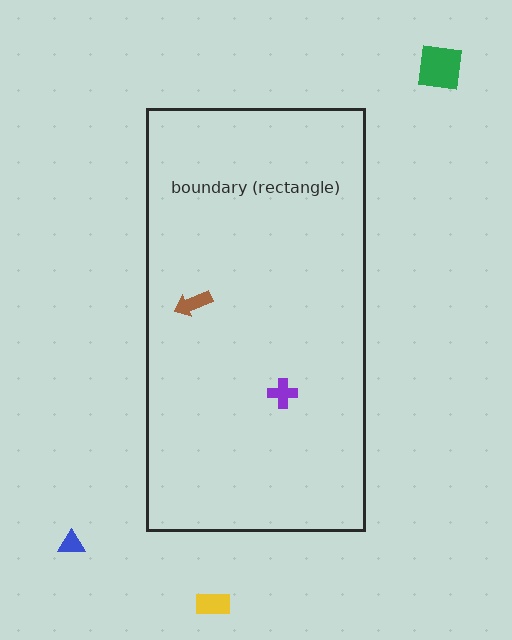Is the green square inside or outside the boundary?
Outside.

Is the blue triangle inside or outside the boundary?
Outside.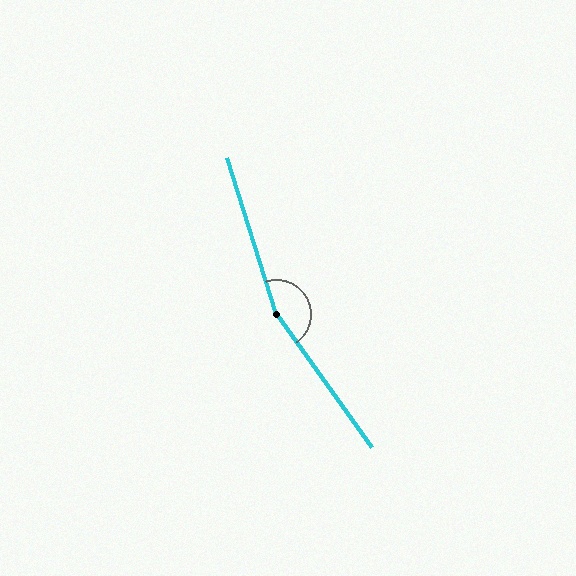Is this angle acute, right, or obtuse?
It is obtuse.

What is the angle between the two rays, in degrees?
Approximately 162 degrees.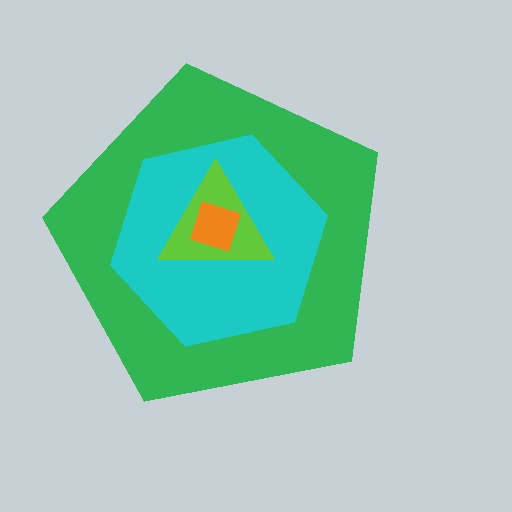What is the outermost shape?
The green pentagon.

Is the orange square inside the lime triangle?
Yes.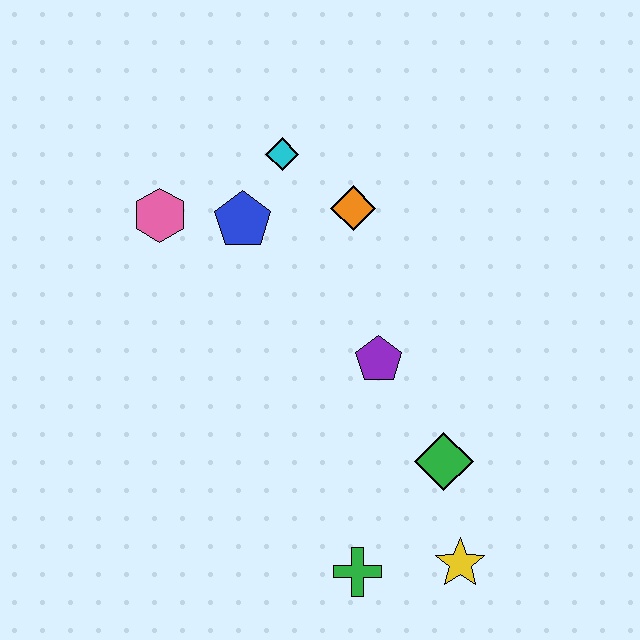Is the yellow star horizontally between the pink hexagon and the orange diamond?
No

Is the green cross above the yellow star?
No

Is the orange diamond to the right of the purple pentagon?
No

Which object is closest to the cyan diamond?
The blue pentagon is closest to the cyan diamond.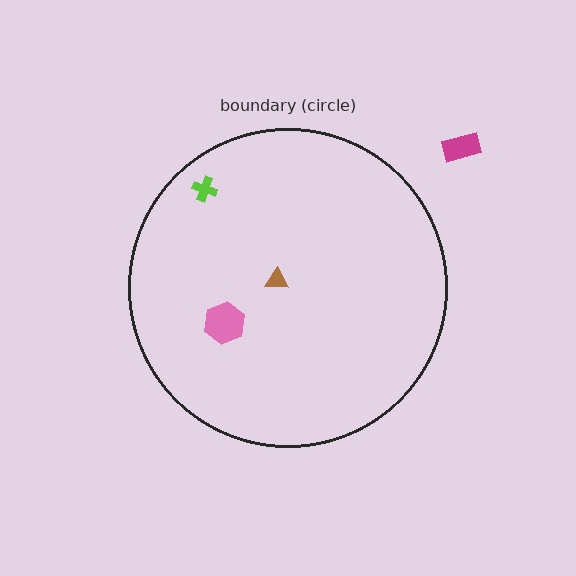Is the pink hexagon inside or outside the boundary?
Inside.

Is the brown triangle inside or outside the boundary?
Inside.